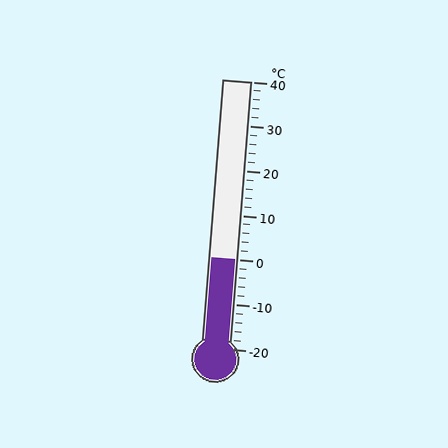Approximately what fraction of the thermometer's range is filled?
The thermometer is filled to approximately 35% of its range.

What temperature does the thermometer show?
The thermometer shows approximately 0°C.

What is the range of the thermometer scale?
The thermometer scale ranges from -20°C to 40°C.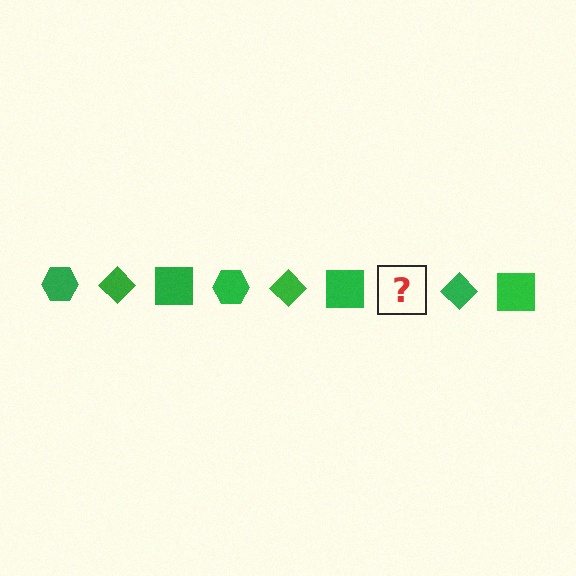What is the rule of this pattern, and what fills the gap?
The rule is that the pattern cycles through hexagon, diamond, square shapes in green. The gap should be filled with a green hexagon.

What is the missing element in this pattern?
The missing element is a green hexagon.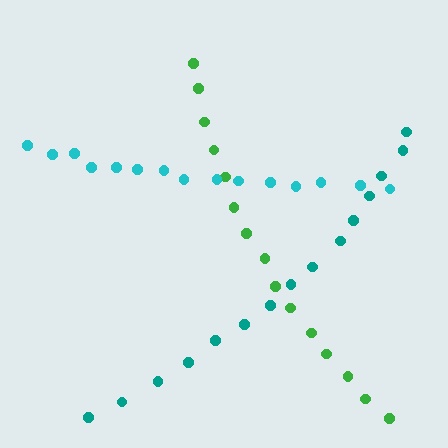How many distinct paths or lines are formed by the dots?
There are 3 distinct paths.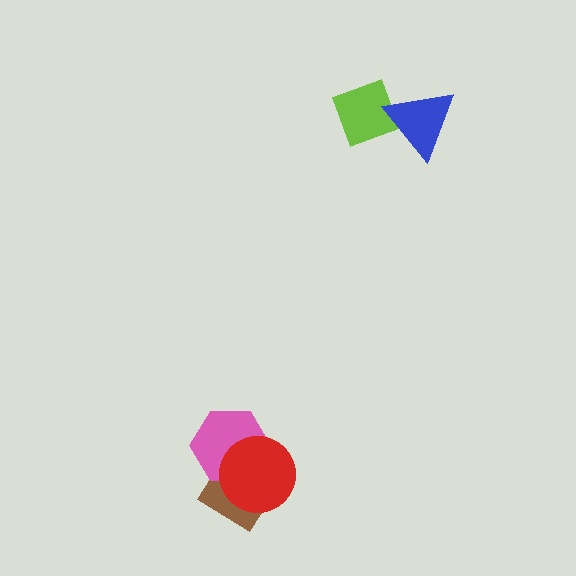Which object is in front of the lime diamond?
The blue triangle is in front of the lime diamond.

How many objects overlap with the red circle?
2 objects overlap with the red circle.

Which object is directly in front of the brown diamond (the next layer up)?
The pink hexagon is directly in front of the brown diamond.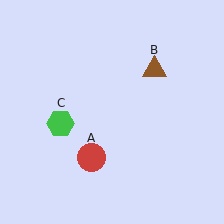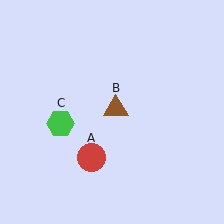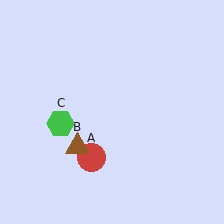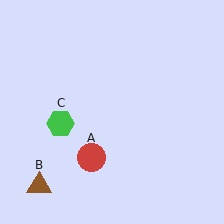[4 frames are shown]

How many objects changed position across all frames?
1 object changed position: brown triangle (object B).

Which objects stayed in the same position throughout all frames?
Red circle (object A) and green hexagon (object C) remained stationary.